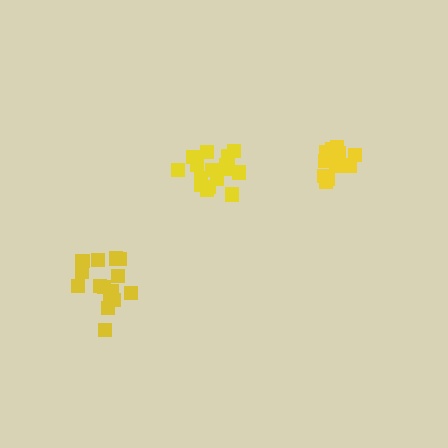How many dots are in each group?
Group 1: 16 dots, Group 2: 14 dots, Group 3: 16 dots (46 total).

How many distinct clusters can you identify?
There are 3 distinct clusters.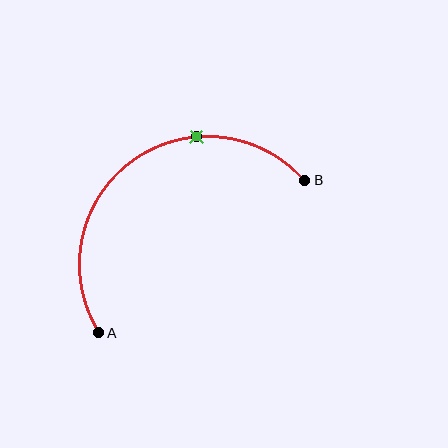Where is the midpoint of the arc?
The arc midpoint is the point on the curve farthest from the straight line joining A and B. It sits above and to the left of that line.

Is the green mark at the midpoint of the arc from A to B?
No. The green mark lies on the arc but is closer to endpoint B. The arc midpoint would be at the point on the curve equidistant along the arc from both A and B.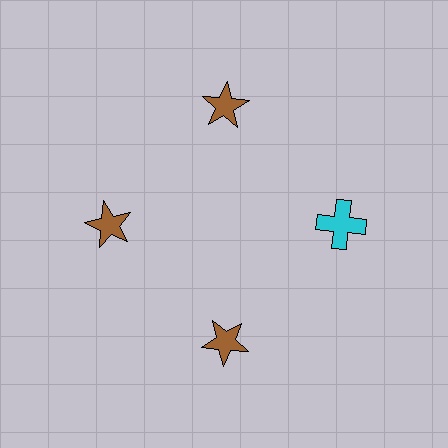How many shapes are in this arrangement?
There are 4 shapes arranged in a ring pattern.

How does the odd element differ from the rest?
It differs in both color (cyan instead of brown) and shape (cross instead of star).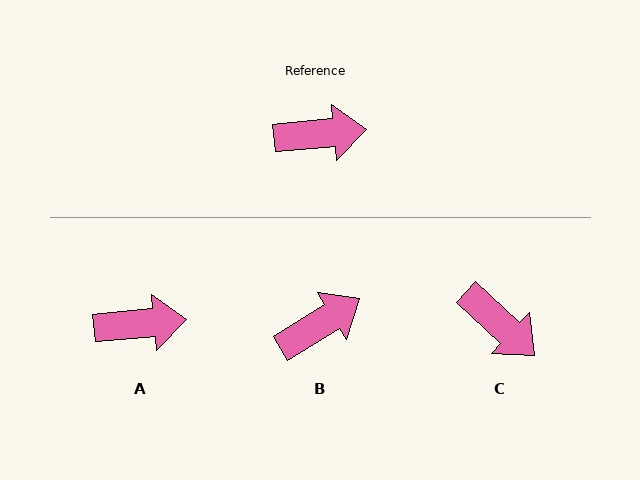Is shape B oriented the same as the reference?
No, it is off by about 26 degrees.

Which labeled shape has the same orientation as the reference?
A.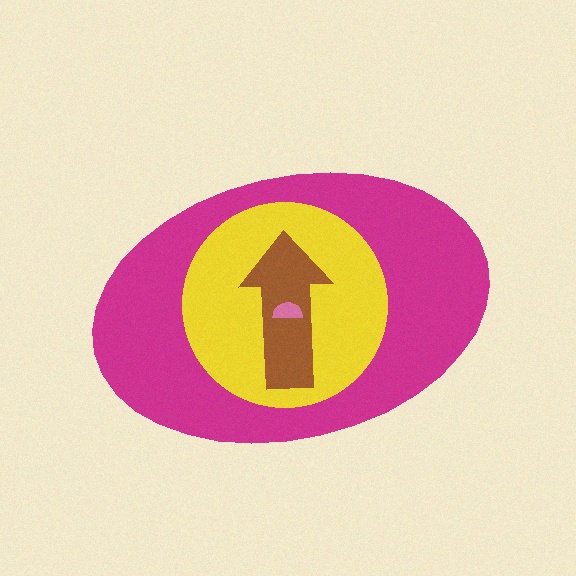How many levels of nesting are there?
4.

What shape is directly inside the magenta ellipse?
The yellow circle.